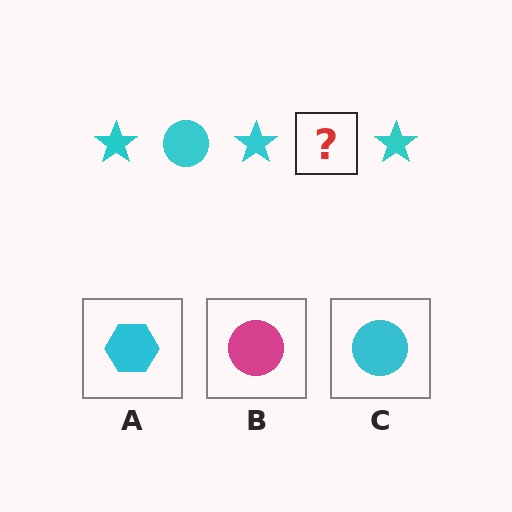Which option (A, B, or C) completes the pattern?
C.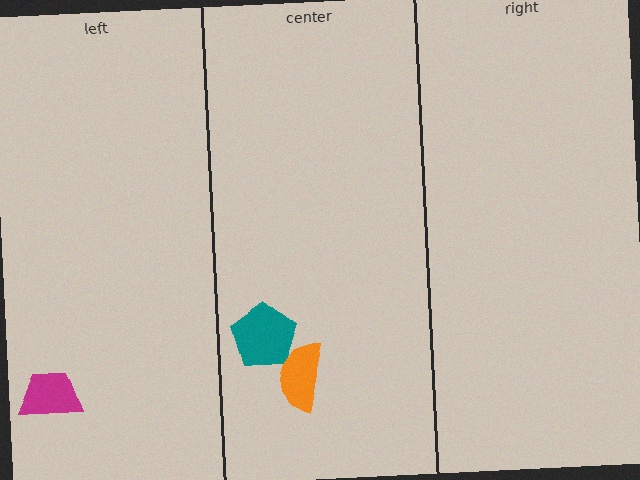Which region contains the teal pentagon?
The center region.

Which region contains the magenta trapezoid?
The left region.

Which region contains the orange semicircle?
The center region.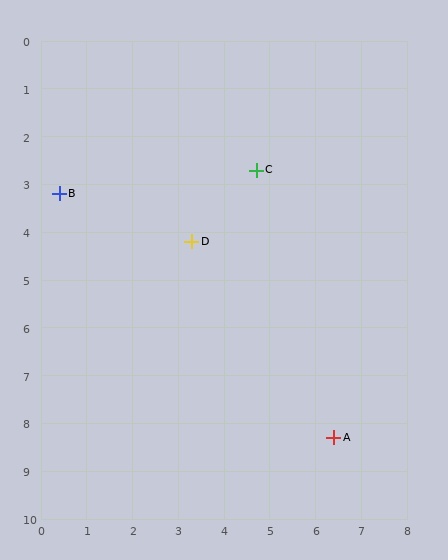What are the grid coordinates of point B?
Point B is at approximately (0.4, 3.2).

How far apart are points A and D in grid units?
Points A and D are about 5.1 grid units apart.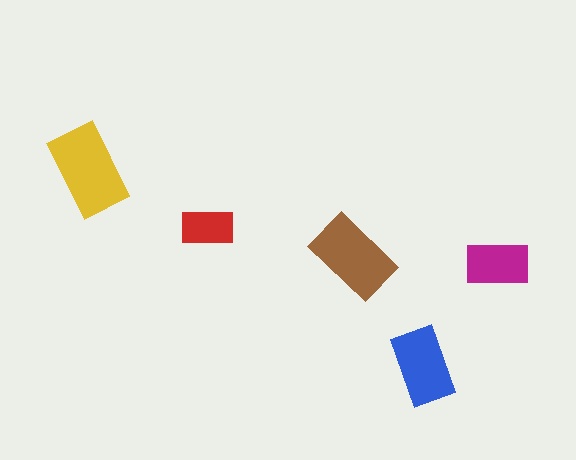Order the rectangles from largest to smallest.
the yellow one, the brown one, the blue one, the magenta one, the red one.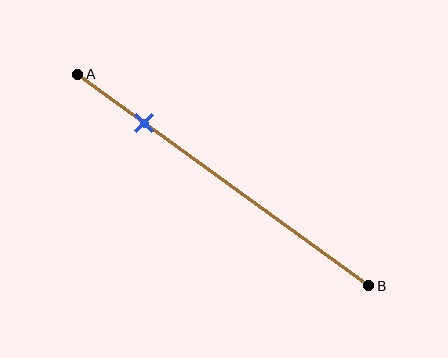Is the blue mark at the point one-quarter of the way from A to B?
Yes, the mark is approximately at the one-quarter point.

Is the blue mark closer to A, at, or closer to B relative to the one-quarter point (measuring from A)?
The blue mark is approximately at the one-quarter point of segment AB.